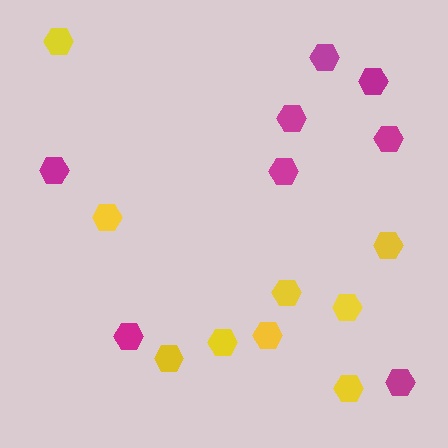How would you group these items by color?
There are 2 groups: one group of yellow hexagons (9) and one group of magenta hexagons (8).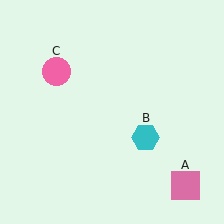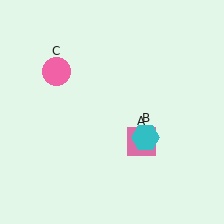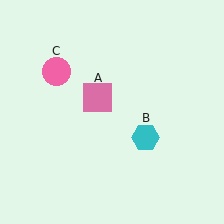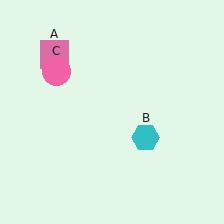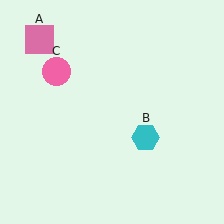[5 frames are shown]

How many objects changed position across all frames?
1 object changed position: pink square (object A).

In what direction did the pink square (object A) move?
The pink square (object A) moved up and to the left.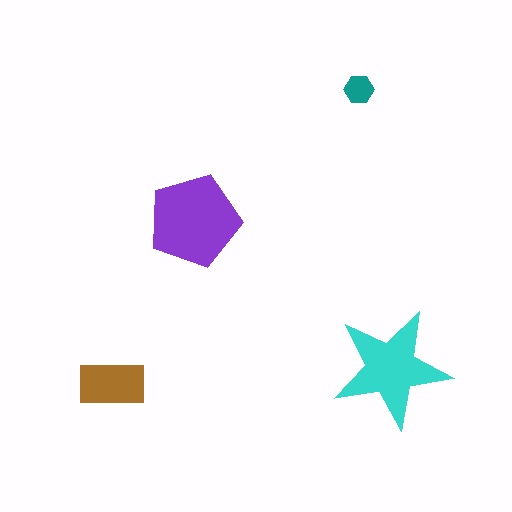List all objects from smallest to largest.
The teal hexagon, the brown rectangle, the cyan star, the purple pentagon.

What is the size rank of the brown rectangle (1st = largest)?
3rd.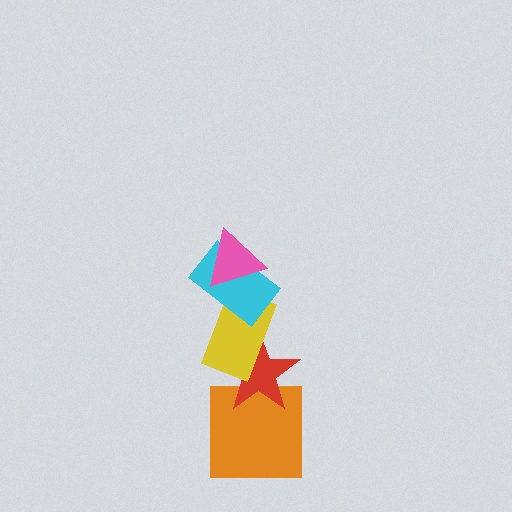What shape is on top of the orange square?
The red star is on top of the orange square.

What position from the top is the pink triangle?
The pink triangle is 1st from the top.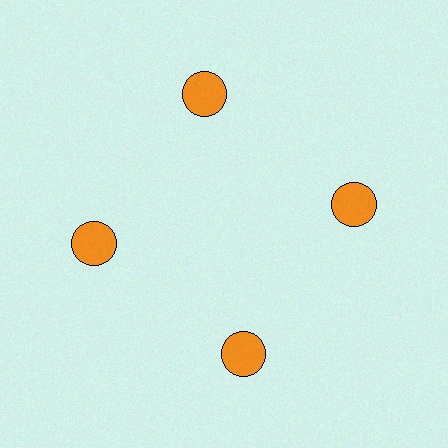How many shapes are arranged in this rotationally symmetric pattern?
There are 4 shapes, arranged in 4 groups of 1.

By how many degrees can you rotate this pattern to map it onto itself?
The pattern maps onto itself every 90 degrees of rotation.